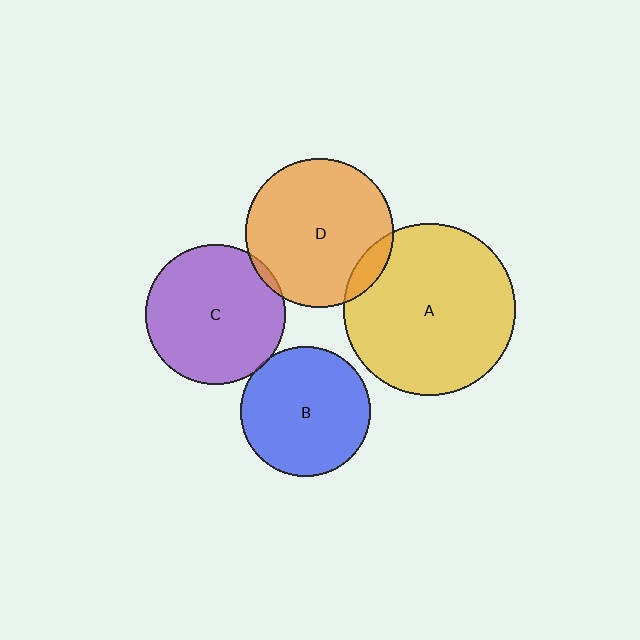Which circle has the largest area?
Circle A (yellow).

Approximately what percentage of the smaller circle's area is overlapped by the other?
Approximately 10%.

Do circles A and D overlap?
Yes.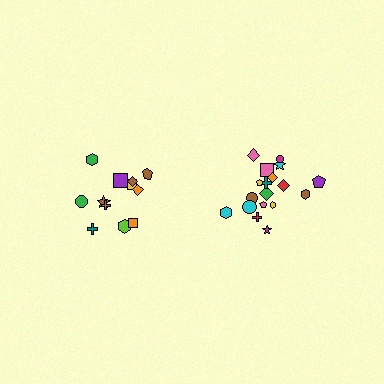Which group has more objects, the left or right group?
The right group.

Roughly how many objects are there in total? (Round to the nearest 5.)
Roughly 30 objects in total.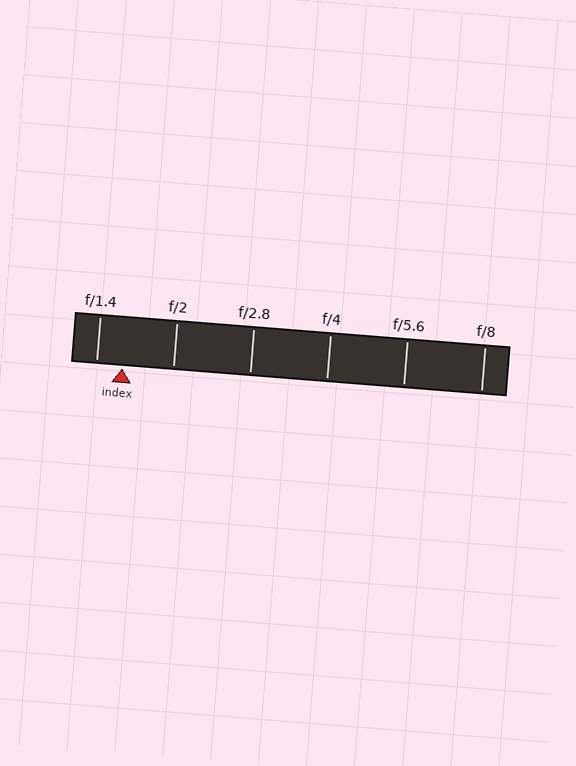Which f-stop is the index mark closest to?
The index mark is closest to f/1.4.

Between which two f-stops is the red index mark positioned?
The index mark is between f/1.4 and f/2.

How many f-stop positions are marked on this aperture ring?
There are 6 f-stop positions marked.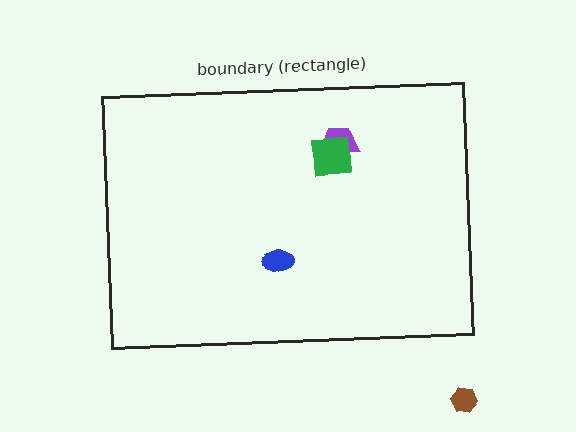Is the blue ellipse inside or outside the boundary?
Inside.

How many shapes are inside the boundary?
3 inside, 1 outside.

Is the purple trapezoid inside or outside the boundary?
Inside.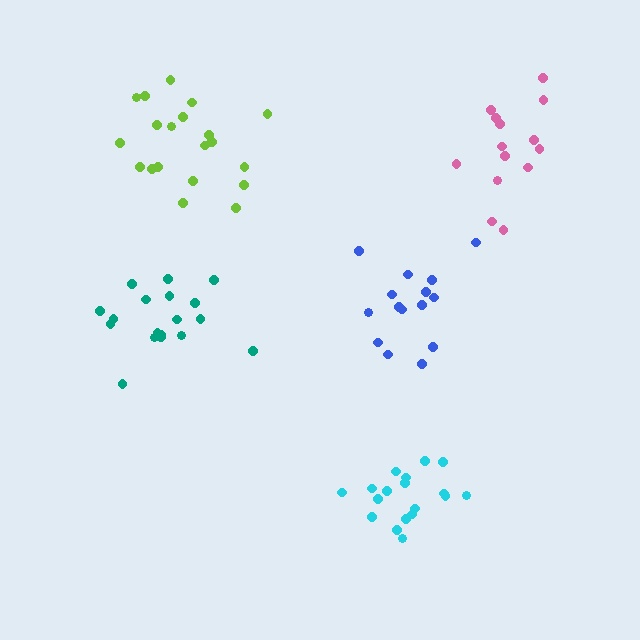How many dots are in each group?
Group 1: 15 dots, Group 2: 14 dots, Group 3: 20 dots, Group 4: 18 dots, Group 5: 18 dots (85 total).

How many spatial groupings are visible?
There are 5 spatial groupings.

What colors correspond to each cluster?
The clusters are colored: blue, pink, lime, teal, cyan.